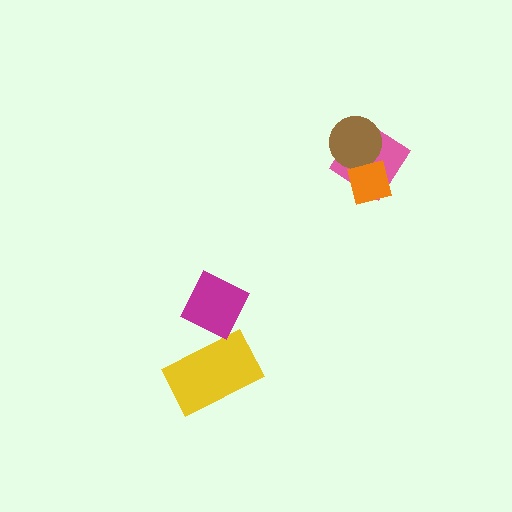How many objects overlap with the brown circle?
2 objects overlap with the brown circle.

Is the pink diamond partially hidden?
Yes, it is partially covered by another shape.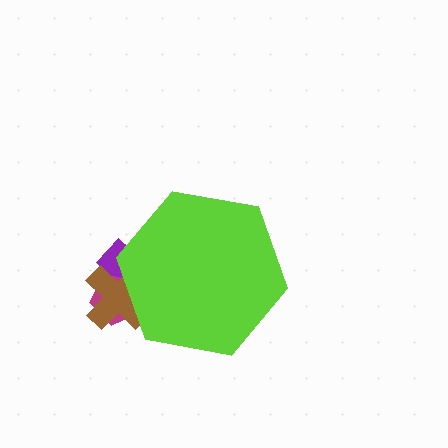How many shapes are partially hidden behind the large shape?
3 shapes are partially hidden.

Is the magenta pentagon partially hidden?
Yes, the magenta pentagon is partially hidden behind the lime hexagon.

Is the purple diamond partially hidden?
Yes, the purple diamond is partially hidden behind the lime hexagon.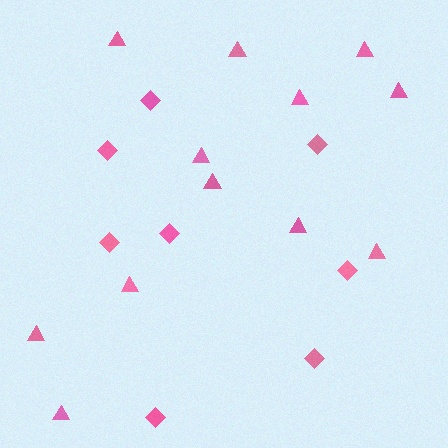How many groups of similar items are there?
There are 2 groups: one group of triangles (12) and one group of diamonds (8).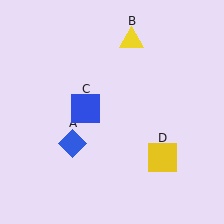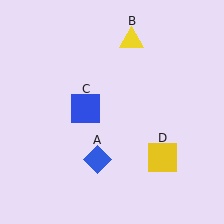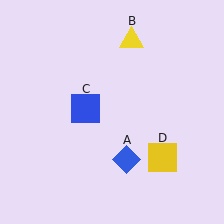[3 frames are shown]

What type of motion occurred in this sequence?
The blue diamond (object A) rotated counterclockwise around the center of the scene.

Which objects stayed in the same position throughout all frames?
Yellow triangle (object B) and blue square (object C) and yellow square (object D) remained stationary.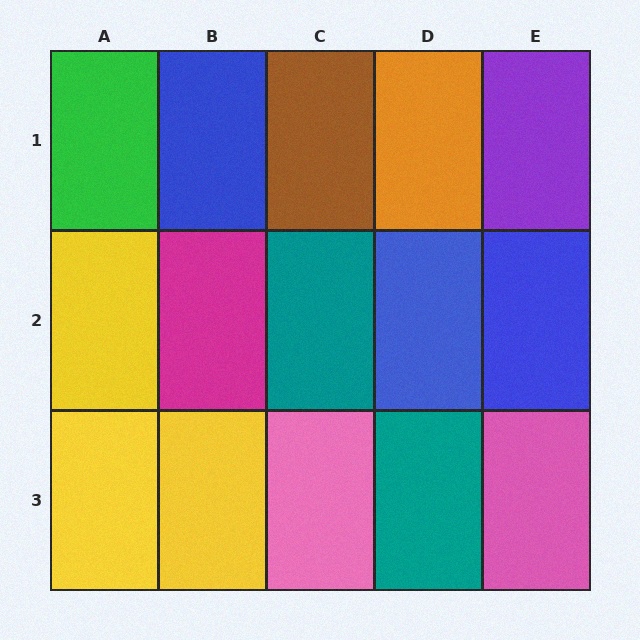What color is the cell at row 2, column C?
Teal.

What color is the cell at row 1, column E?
Purple.